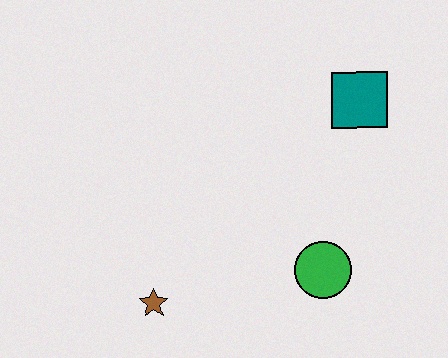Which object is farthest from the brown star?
The teal square is farthest from the brown star.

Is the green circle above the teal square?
No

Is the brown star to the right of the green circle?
No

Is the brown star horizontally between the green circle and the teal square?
No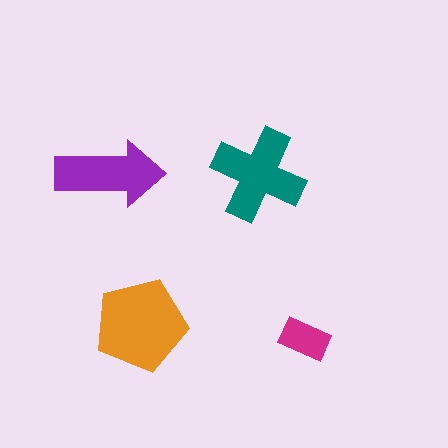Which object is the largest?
The orange pentagon.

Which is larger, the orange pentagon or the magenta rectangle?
The orange pentagon.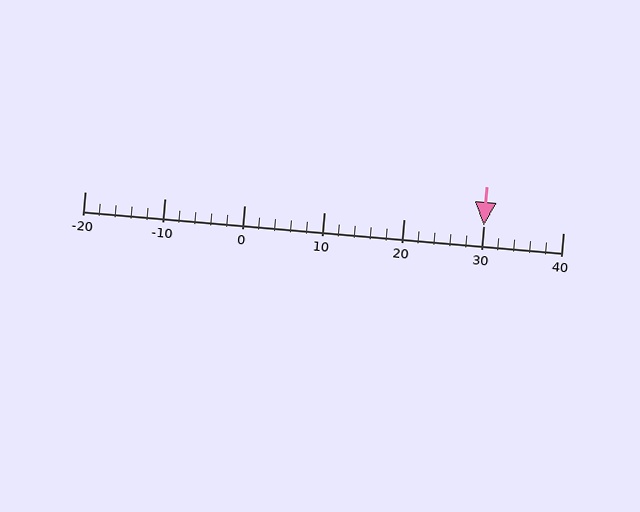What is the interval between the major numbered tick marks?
The major tick marks are spaced 10 units apart.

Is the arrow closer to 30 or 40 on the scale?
The arrow is closer to 30.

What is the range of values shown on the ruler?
The ruler shows values from -20 to 40.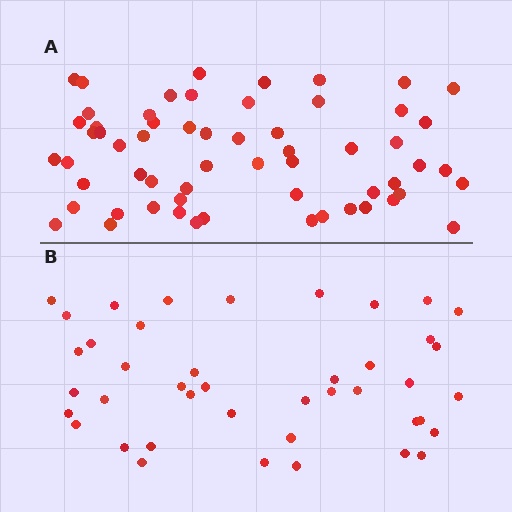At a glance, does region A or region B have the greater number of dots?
Region A (the top region) has more dots.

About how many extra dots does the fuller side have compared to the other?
Region A has approximately 20 more dots than region B.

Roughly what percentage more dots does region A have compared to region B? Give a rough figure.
About 45% more.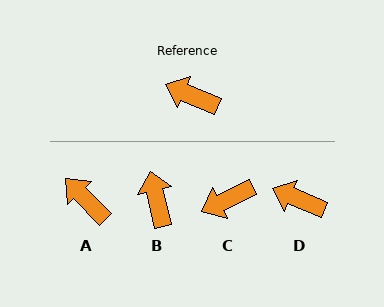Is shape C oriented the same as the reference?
No, it is off by about 48 degrees.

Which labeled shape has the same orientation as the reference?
D.